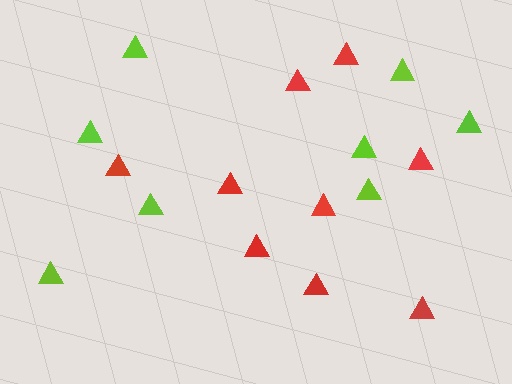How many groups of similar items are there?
There are 2 groups: one group of lime triangles (8) and one group of red triangles (9).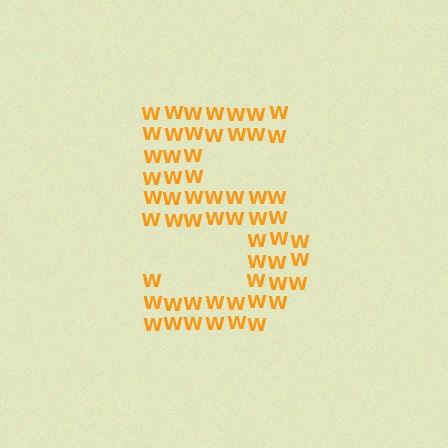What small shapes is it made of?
It is made of small letter W's.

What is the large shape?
The large shape is the digit 5.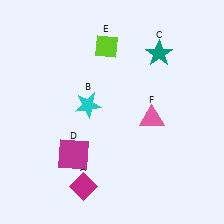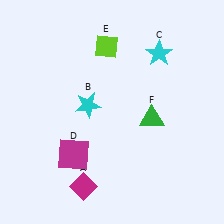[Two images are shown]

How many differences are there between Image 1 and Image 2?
There are 2 differences between the two images.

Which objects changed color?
C changed from teal to cyan. F changed from pink to green.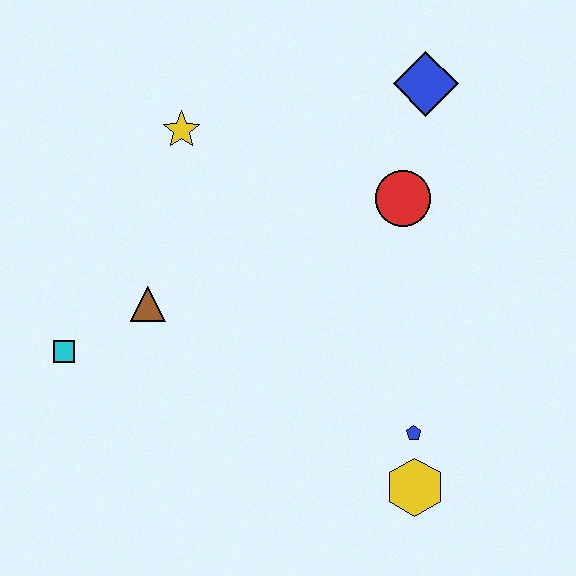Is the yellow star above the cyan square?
Yes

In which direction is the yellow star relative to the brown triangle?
The yellow star is above the brown triangle.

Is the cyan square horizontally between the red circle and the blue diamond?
No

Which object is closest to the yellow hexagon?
The blue pentagon is closest to the yellow hexagon.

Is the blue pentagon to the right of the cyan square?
Yes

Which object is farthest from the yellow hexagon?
The yellow star is farthest from the yellow hexagon.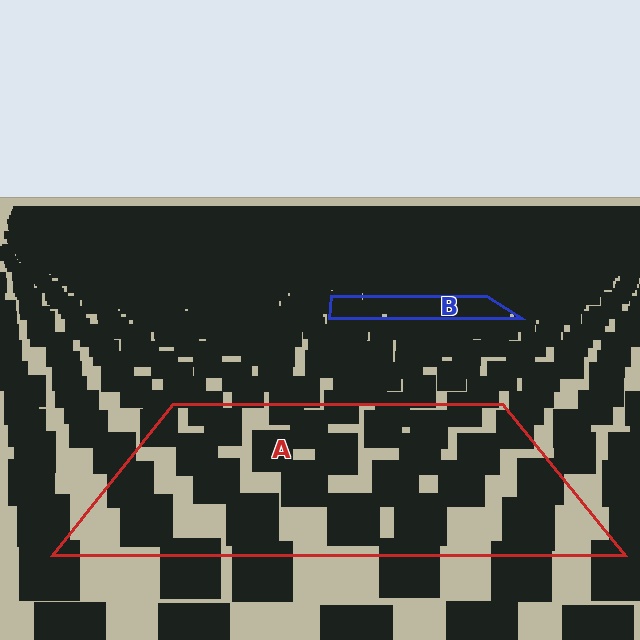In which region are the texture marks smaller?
The texture marks are smaller in region B, because it is farther away.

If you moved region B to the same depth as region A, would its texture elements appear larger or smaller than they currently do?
They would appear larger. At a closer depth, the same texture elements are projected at a bigger on-screen size.